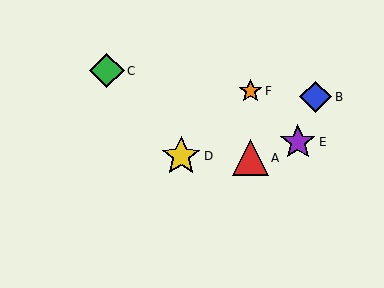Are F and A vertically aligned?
Yes, both are at x≈250.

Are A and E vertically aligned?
No, A is at x≈250 and E is at x≈298.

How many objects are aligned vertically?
2 objects (A, F) are aligned vertically.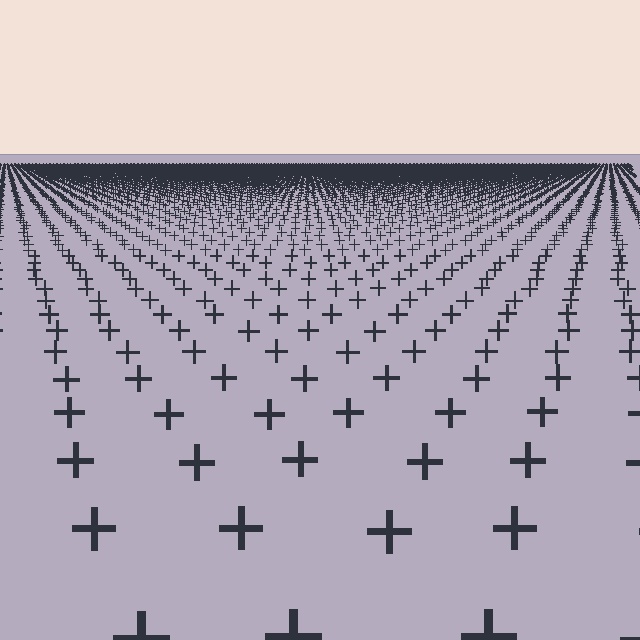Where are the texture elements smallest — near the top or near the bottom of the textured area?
Near the top.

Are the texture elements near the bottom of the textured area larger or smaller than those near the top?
Larger. Near the bottom, elements are closer to the viewer and appear at a bigger on-screen size.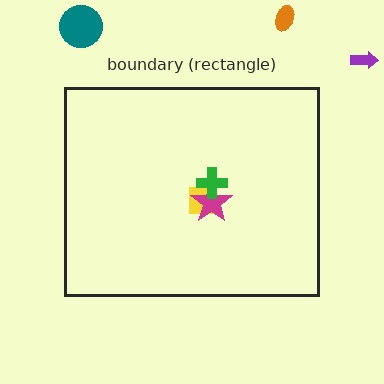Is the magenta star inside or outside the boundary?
Inside.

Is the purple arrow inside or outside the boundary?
Outside.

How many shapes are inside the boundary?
3 inside, 3 outside.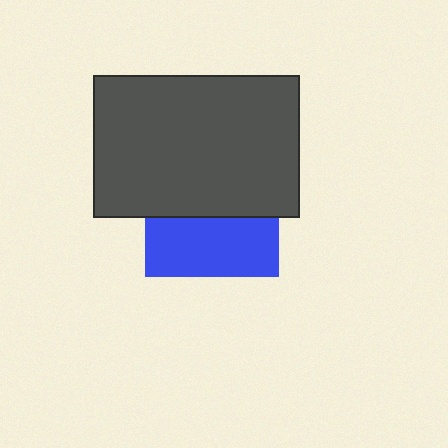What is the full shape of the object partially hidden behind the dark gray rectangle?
The partially hidden object is a blue square.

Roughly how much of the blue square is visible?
A small part of it is visible (roughly 44%).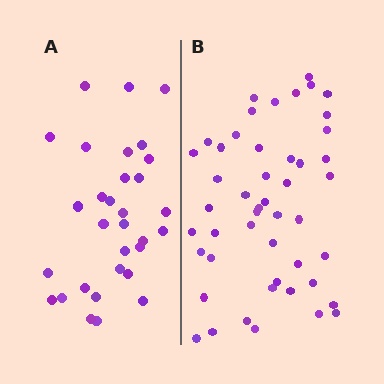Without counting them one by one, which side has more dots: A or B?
Region B (the right region) has more dots.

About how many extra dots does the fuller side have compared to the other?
Region B has approximately 15 more dots than region A.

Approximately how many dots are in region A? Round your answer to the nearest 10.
About 30 dots. (The exact count is 31, which rounds to 30.)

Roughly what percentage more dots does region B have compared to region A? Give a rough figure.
About 55% more.